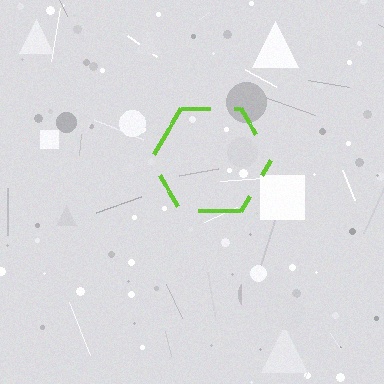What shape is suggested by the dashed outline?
The dashed outline suggests a hexagon.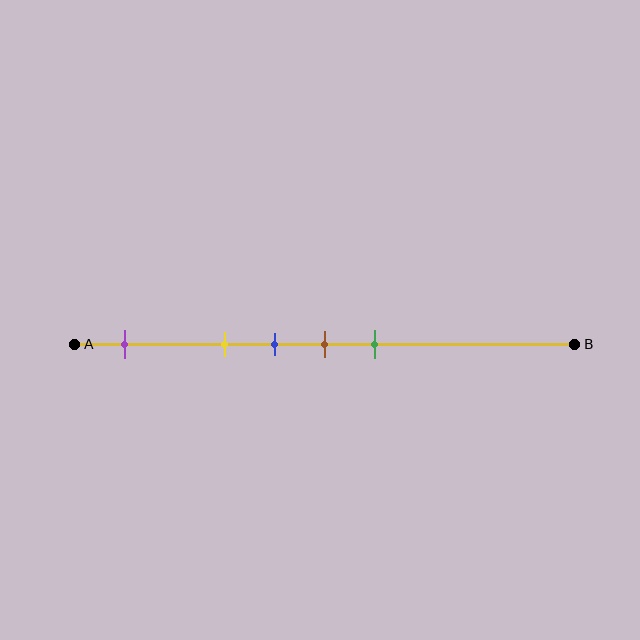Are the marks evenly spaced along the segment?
No, the marks are not evenly spaced.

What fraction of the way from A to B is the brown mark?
The brown mark is approximately 50% (0.5) of the way from A to B.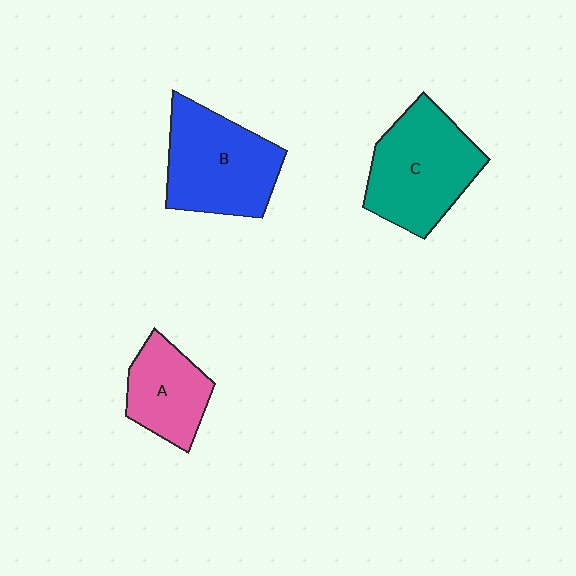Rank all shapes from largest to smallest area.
From largest to smallest: C (teal), B (blue), A (pink).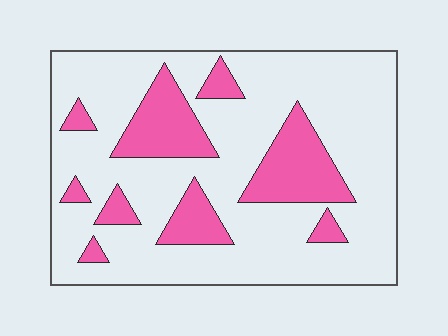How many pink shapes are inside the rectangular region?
9.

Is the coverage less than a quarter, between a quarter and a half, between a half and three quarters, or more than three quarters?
Less than a quarter.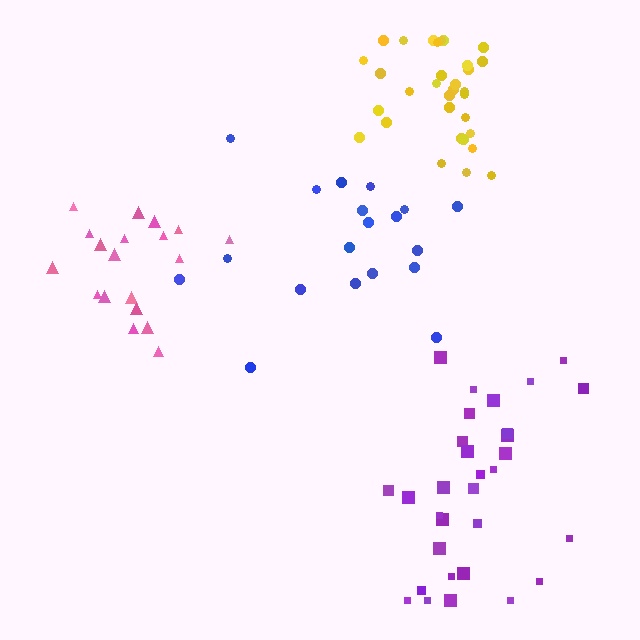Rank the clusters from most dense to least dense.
yellow, pink, purple, blue.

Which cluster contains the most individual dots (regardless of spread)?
Yellow (32).